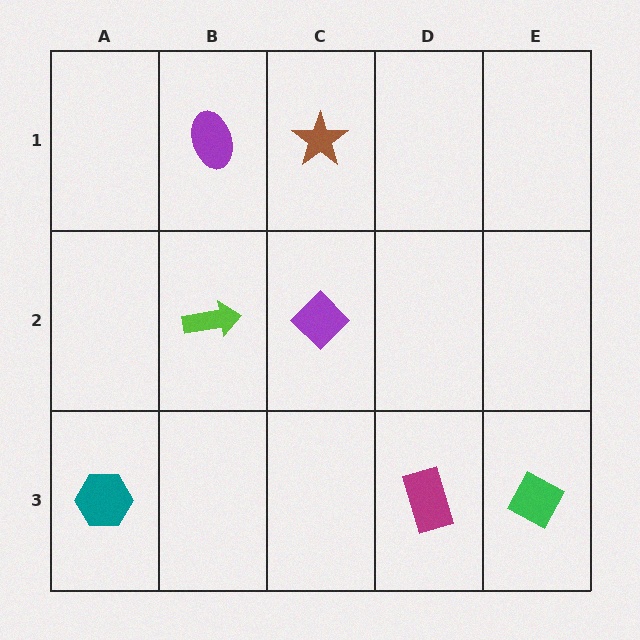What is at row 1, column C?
A brown star.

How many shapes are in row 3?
3 shapes.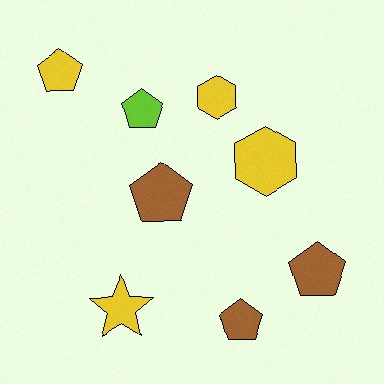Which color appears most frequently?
Yellow, with 4 objects.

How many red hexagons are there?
There are no red hexagons.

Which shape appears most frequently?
Pentagon, with 5 objects.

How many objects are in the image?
There are 8 objects.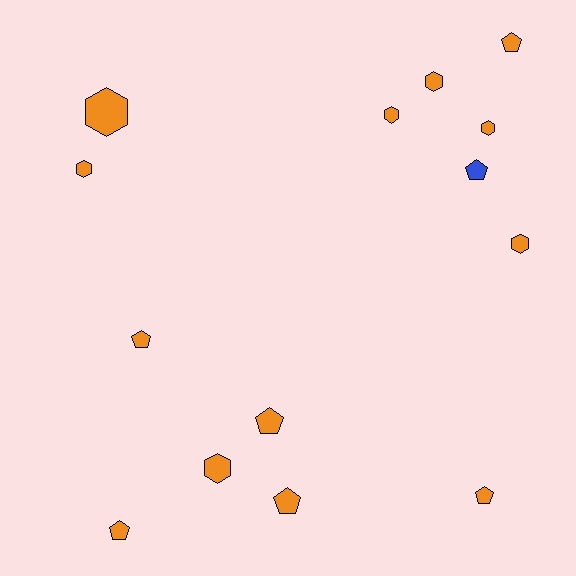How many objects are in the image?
There are 14 objects.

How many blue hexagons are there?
There are no blue hexagons.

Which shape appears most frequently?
Hexagon, with 7 objects.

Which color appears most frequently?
Orange, with 13 objects.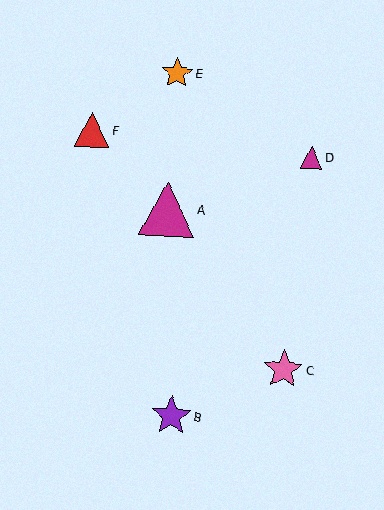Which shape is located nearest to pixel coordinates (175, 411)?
The purple star (labeled B) at (171, 416) is nearest to that location.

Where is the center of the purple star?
The center of the purple star is at (171, 416).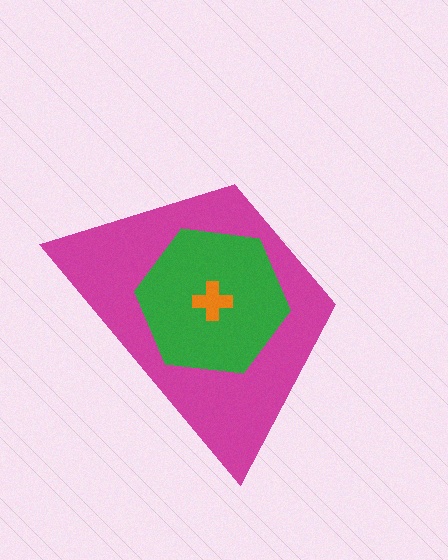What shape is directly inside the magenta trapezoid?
The green hexagon.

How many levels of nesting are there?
3.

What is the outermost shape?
The magenta trapezoid.